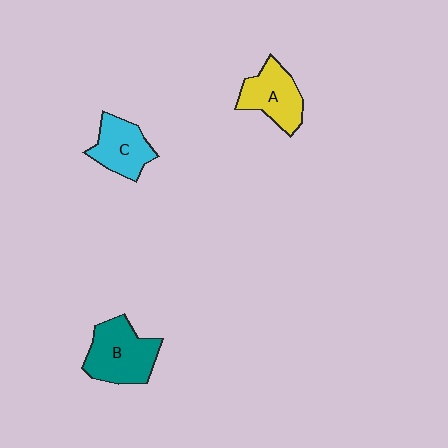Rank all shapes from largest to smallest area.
From largest to smallest: B (teal), A (yellow), C (cyan).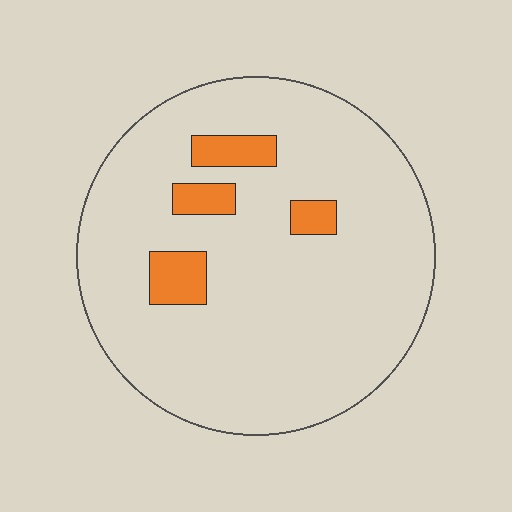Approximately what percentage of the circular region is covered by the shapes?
Approximately 10%.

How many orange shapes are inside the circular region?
4.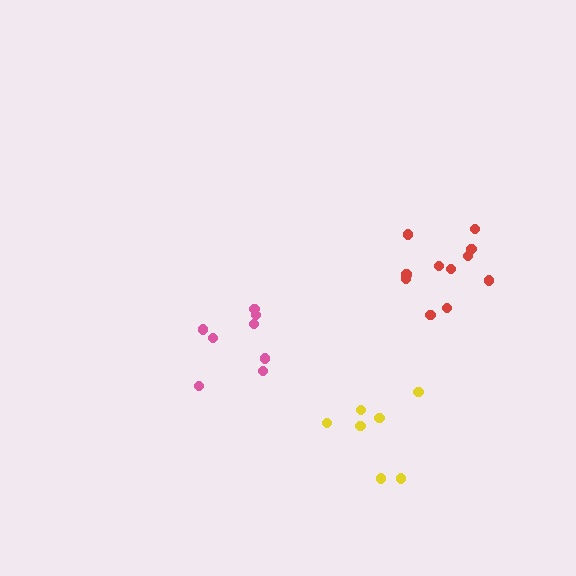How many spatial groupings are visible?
There are 3 spatial groupings.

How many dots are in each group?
Group 1: 11 dots, Group 2: 8 dots, Group 3: 7 dots (26 total).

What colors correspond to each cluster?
The clusters are colored: red, pink, yellow.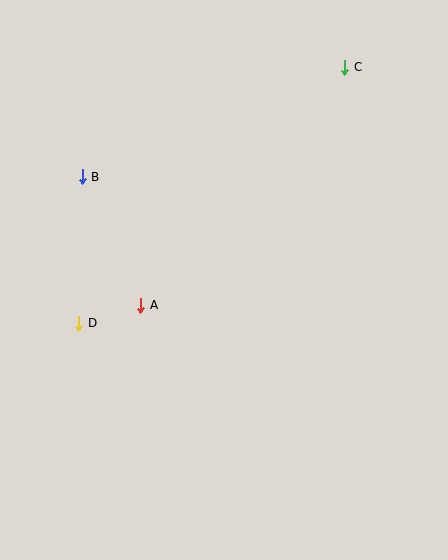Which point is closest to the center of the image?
Point A at (141, 305) is closest to the center.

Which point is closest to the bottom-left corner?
Point D is closest to the bottom-left corner.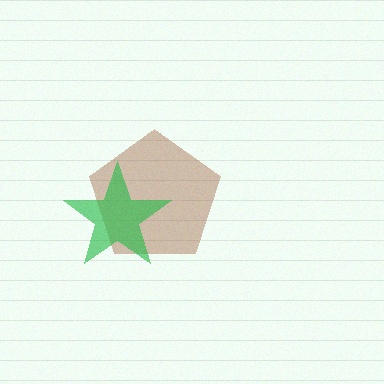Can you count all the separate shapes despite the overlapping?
Yes, there are 2 separate shapes.